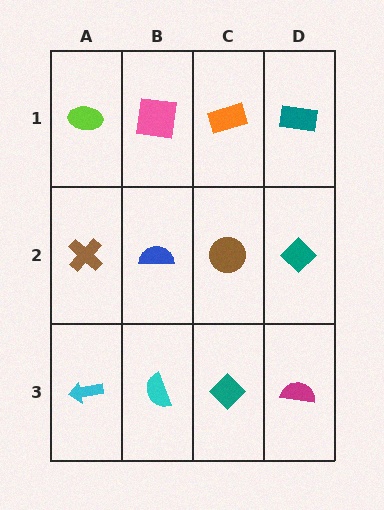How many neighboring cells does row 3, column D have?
2.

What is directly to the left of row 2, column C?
A blue semicircle.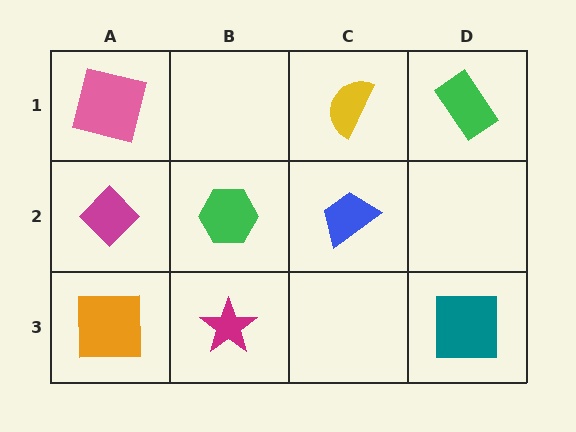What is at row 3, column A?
An orange square.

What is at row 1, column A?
A pink square.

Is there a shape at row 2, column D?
No, that cell is empty.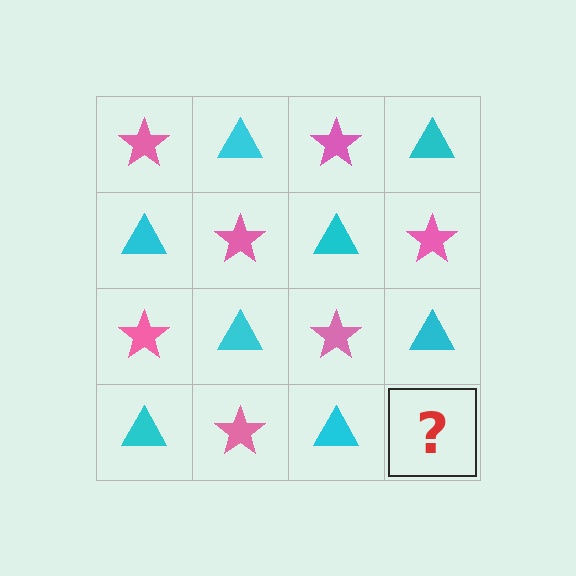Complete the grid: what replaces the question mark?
The question mark should be replaced with a pink star.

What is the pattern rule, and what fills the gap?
The rule is that it alternates pink star and cyan triangle in a checkerboard pattern. The gap should be filled with a pink star.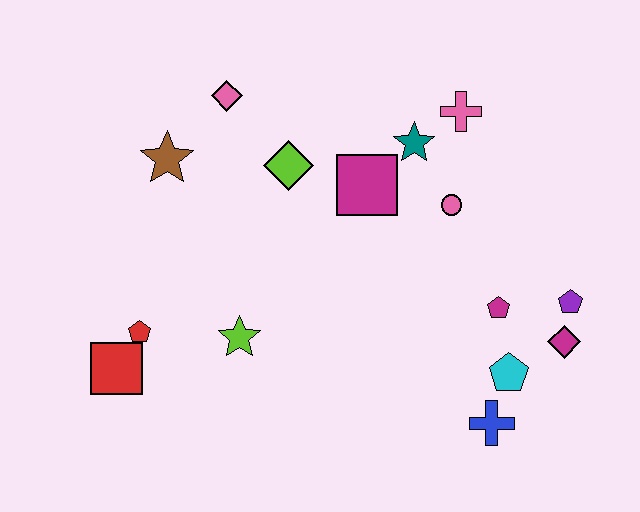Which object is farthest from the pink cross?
The red square is farthest from the pink cross.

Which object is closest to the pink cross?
The teal star is closest to the pink cross.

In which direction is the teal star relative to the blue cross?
The teal star is above the blue cross.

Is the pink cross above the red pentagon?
Yes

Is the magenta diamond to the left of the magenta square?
No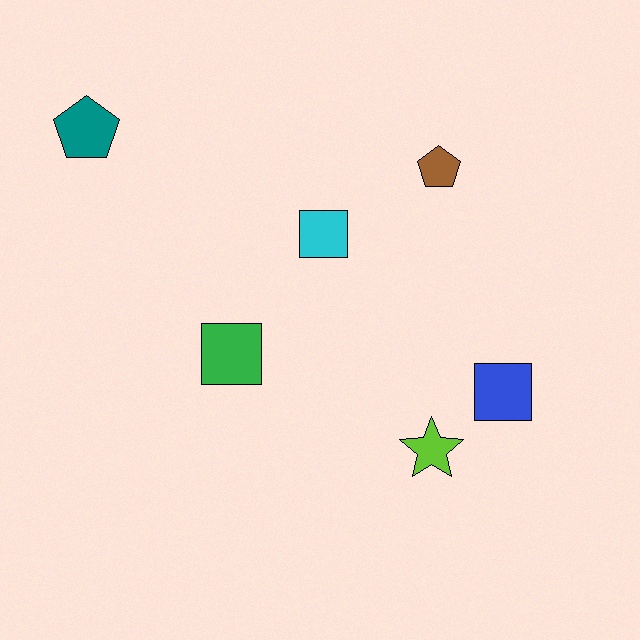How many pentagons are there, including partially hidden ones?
There are 2 pentagons.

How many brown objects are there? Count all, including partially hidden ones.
There is 1 brown object.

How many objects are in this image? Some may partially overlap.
There are 6 objects.